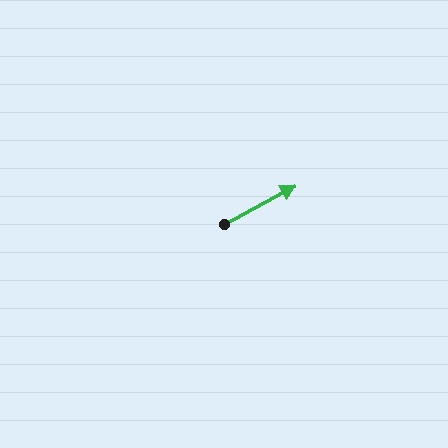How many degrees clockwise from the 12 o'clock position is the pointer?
Approximately 62 degrees.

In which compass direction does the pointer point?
Northeast.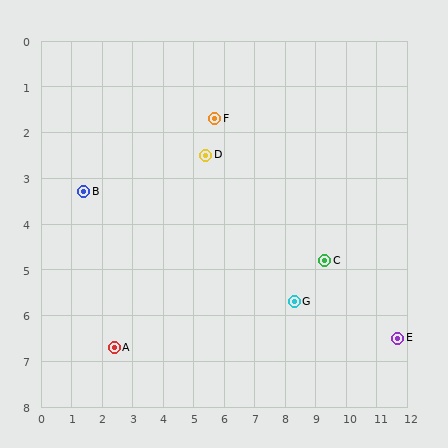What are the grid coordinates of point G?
Point G is at approximately (8.3, 5.7).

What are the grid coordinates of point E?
Point E is at approximately (11.7, 6.5).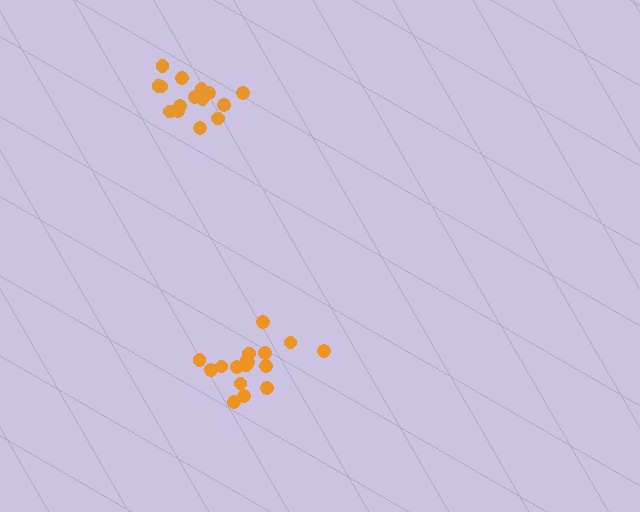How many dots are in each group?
Group 1: 17 dots, Group 2: 16 dots (33 total).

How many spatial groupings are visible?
There are 2 spatial groupings.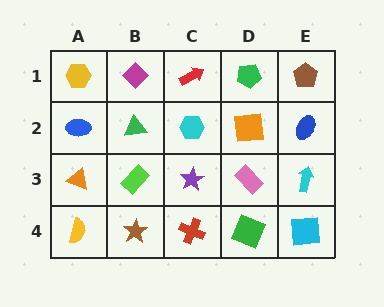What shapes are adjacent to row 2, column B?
A magenta diamond (row 1, column B), a lime rectangle (row 3, column B), a blue ellipse (row 2, column A), a cyan hexagon (row 2, column C).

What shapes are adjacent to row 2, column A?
A yellow hexagon (row 1, column A), an orange triangle (row 3, column A), a green triangle (row 2, column B).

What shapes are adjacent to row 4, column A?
An orange triangle (row 3, column A), a brown star (row 4, column B).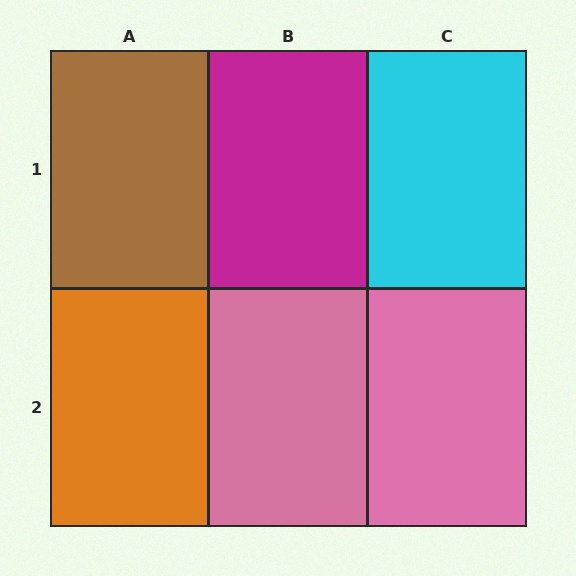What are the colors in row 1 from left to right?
Brown, magenta, cyan.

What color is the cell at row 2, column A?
Orange.